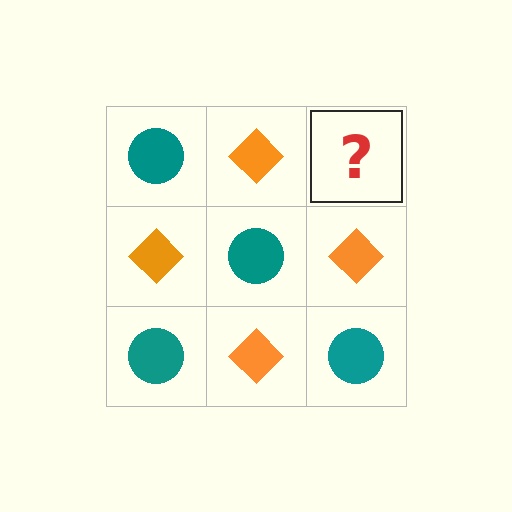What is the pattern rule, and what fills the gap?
The rule is that it alternates teal circle and orange diamond in a checkerboard pattern. The gap should be filled with a teal circle.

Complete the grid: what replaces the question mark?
The question mark should be replaced with a teal circle.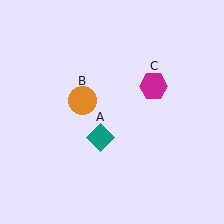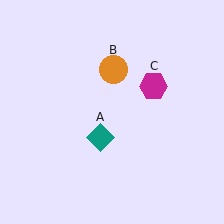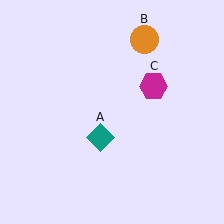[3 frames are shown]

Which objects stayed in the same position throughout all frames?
Teal diamond (object A) and magenta hexagon (object C) remained stationary.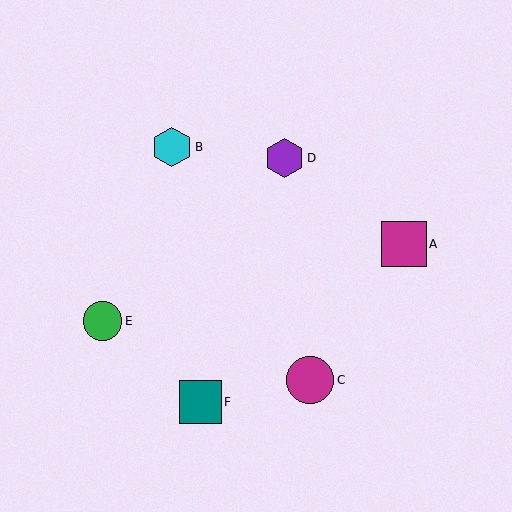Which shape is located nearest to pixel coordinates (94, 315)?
The green circle (labeled E) at (103, 321) is nearest to that location.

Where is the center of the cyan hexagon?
The center of the cyan hexagon is at (172, 147).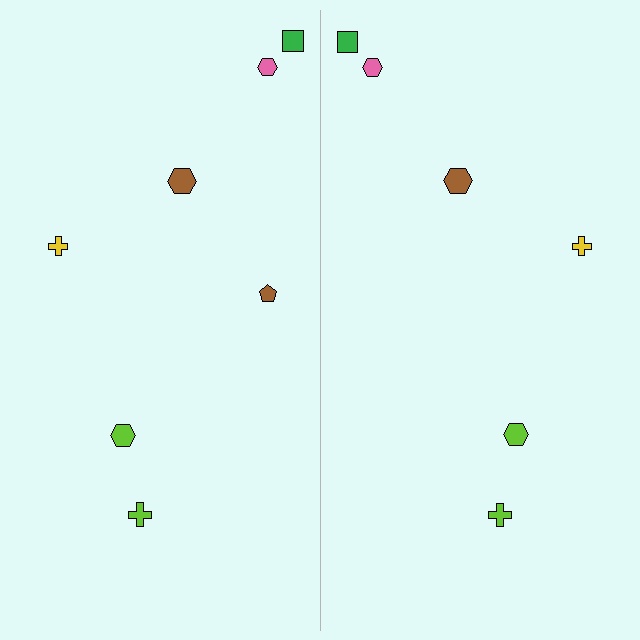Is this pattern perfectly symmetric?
No, the pattern is not perfectly symmetric. A brown pentagon is missing from the right side.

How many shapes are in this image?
There are 13 shapes in this image.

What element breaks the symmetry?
A brown pentagon is missing from the right side.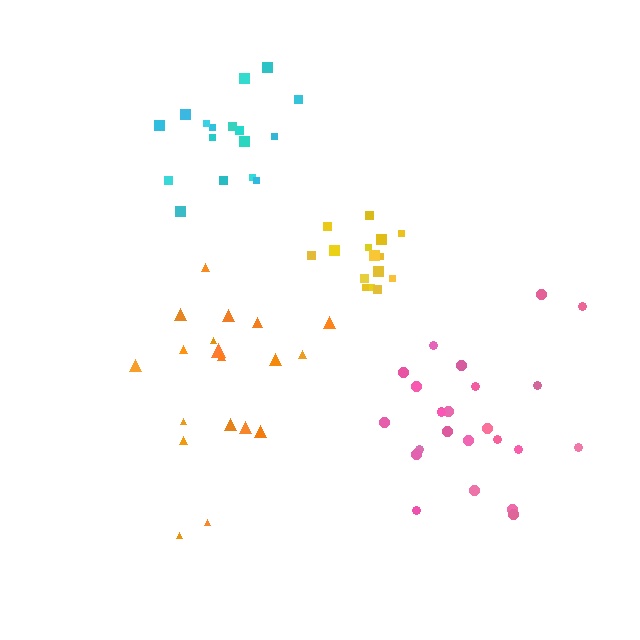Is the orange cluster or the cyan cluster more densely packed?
Cyan.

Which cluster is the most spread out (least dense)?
Orange.